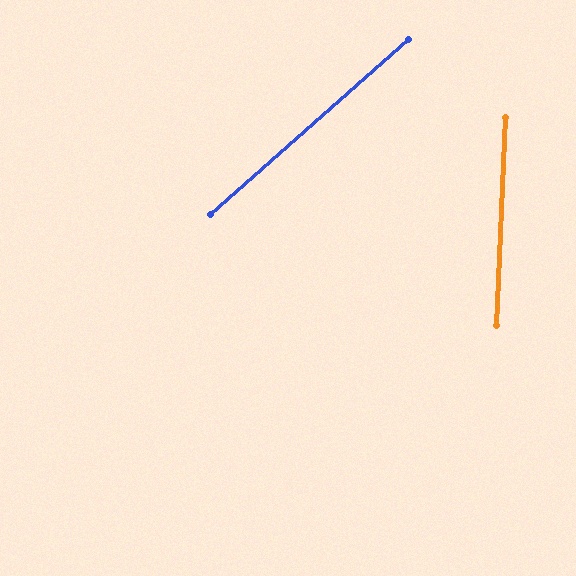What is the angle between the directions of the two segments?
Approximately 46 degrees.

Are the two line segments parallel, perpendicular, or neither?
Neither parallel nor perpendicular — they differ by about 46°.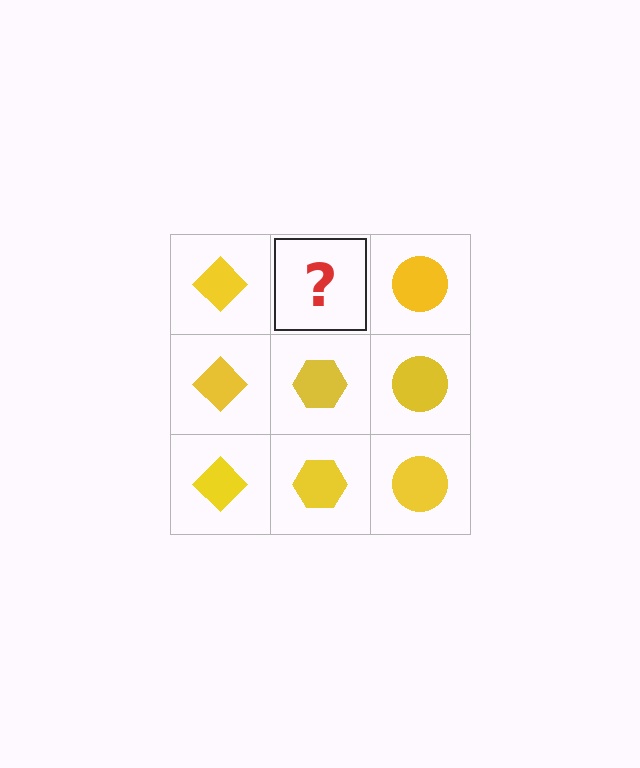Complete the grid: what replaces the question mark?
The question mark should be replaced with a yellow hexagon.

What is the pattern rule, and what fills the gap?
The rule is that each column has a consistent shape. The gap should be filled with a yellow hexagon.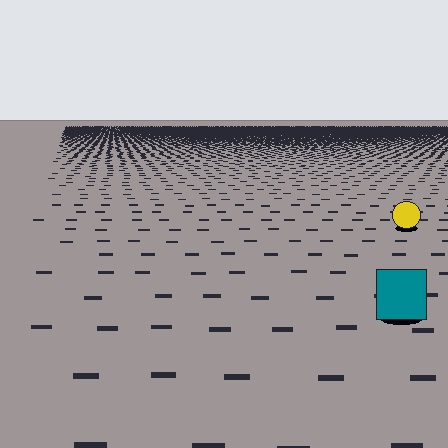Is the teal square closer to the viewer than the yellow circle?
Yes. The teal square is closer — you can tell from the texture gradient: the ground texture is coarser near it.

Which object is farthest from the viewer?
The yellow circle is farthest from the viewer. It appears smaller and the ground texture around it is denser.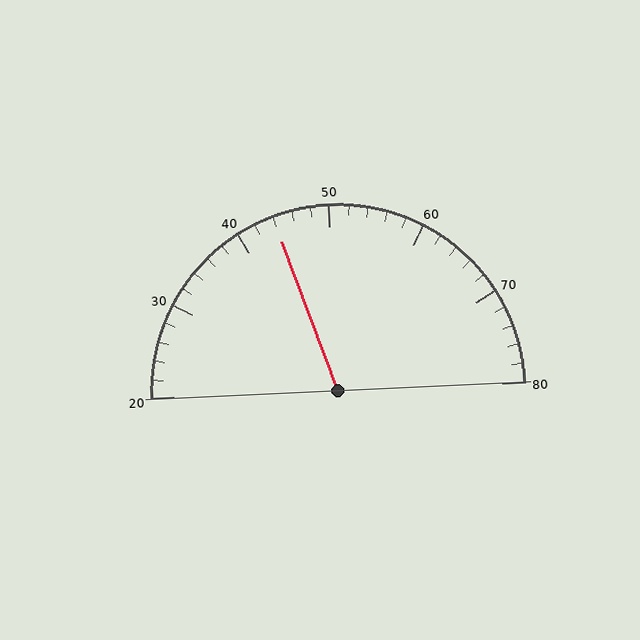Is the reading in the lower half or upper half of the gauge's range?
The reading is in the lower half of the range (20 to 80).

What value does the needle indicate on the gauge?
The needle indicates approximately 44.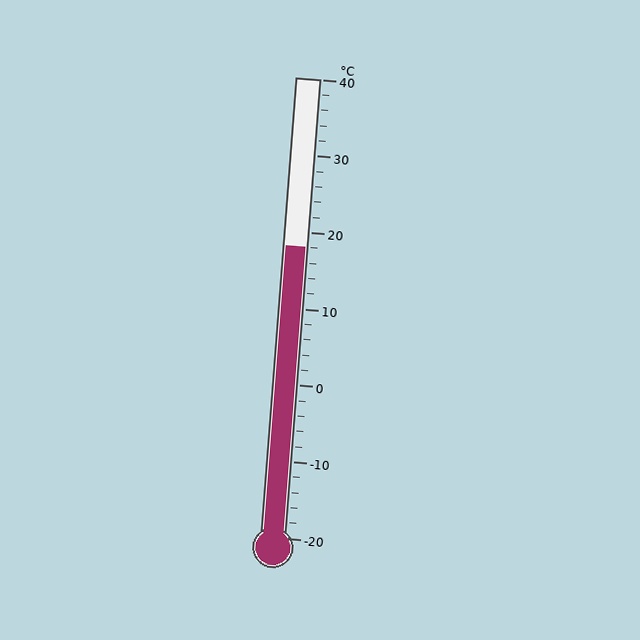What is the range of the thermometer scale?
The thermometer scale ranges from -20°C to 40°C.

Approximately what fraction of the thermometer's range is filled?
The thermometer is filled to approximately 65% of its range.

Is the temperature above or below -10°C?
The temperature is above -10°C.